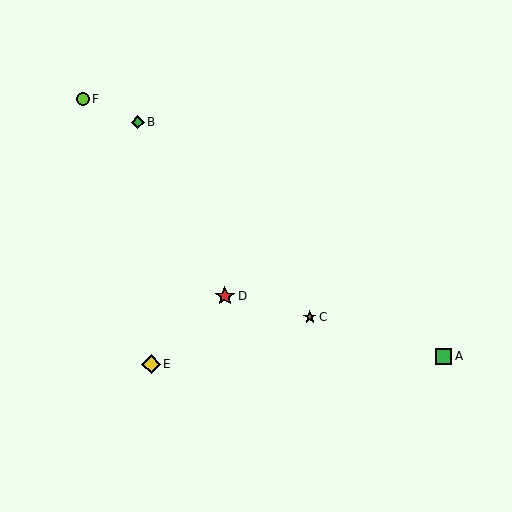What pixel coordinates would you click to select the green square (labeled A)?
Click at (444, 356) to select the green square A.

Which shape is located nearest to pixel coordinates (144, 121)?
The green diamond (labeled B) at (138, 122) is nearest to that location.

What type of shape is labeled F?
Shape F is a lime circle.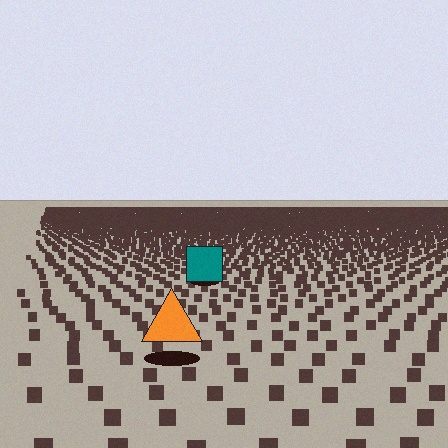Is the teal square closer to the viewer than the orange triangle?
No. The orange triangle is closer — you can tell from the texture gradient: the ground texture is coarser near it.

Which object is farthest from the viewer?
The teal square is farthest from the viewer. It appears smaller and the ground texture around it is denser.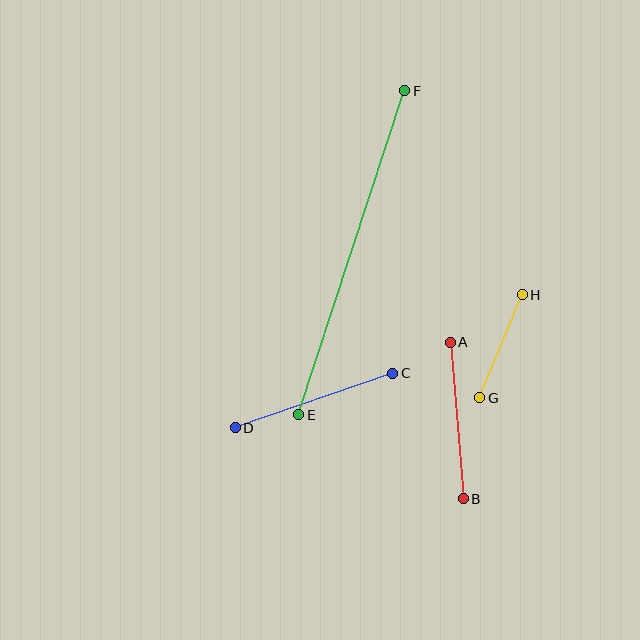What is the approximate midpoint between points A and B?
The midpoint is at approximately (457, 421) pixels.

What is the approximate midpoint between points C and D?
The midpoint is at approximately (314, 400) pixels.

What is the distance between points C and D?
The distance is approximately 167 pixels.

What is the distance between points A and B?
The distance is approximately 157 pixels.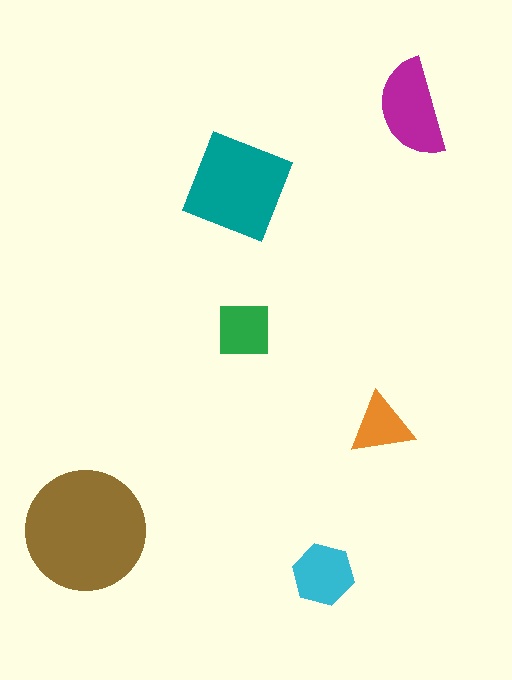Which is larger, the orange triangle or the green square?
The green square.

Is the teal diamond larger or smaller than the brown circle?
Smaller.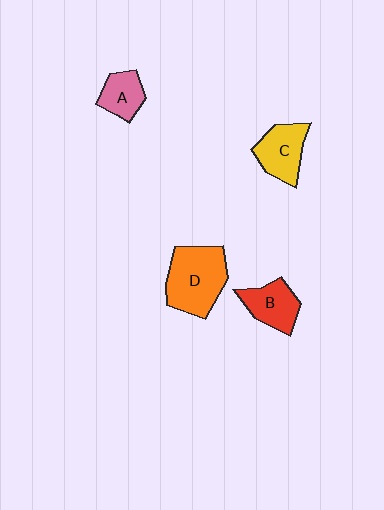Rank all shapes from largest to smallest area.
From largest to smallest: D (orange), C (yellow), B (red), A (pink).